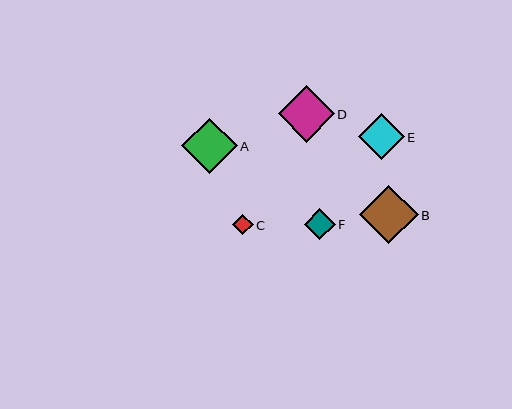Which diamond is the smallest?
Diamond C is the smallest with a size of approximately 20 pixels.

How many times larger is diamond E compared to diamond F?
Diamond E is approximately 1.5 times the size of diamond F.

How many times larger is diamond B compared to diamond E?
Diamond B is approximately 1.3 times the size of diamond E.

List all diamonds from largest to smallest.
From largest to smallest: B, D, A, E, F, C.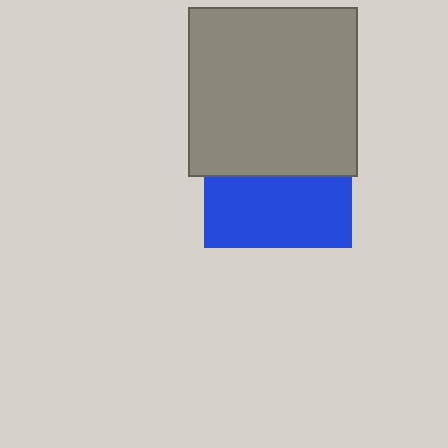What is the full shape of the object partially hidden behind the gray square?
The partially hidden object is a blue square.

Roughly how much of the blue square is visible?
About half of it is visible (roughly 47%).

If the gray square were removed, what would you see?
You would see the complete blue square.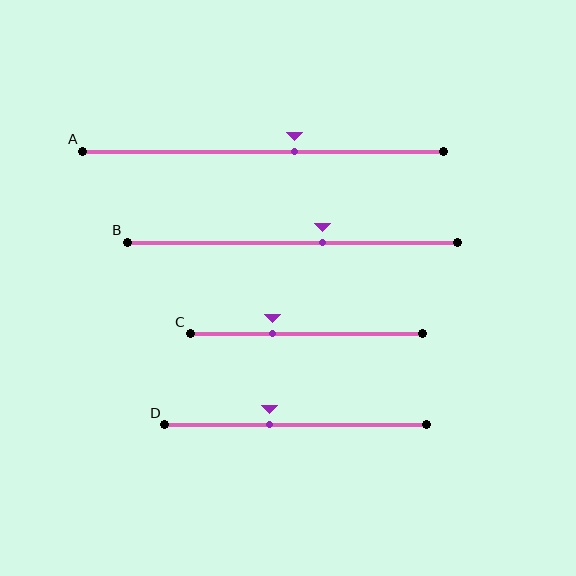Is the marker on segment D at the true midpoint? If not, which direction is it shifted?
No, the marker on segment D is shifted to the left by about 10% of the segment length.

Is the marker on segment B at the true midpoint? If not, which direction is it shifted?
No, the marker on segment B is shifted to the right by about 9% of the segment length.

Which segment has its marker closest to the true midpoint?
Segment A has its marker closest to the true midpoint.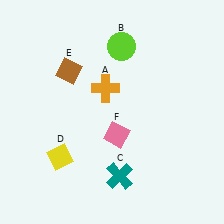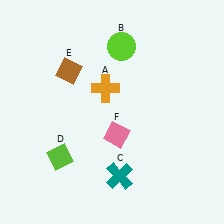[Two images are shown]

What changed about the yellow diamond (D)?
In Image 1, D is yellow. In Image 2, it changed to lime.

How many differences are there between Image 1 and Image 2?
There is 1 difference between the two images.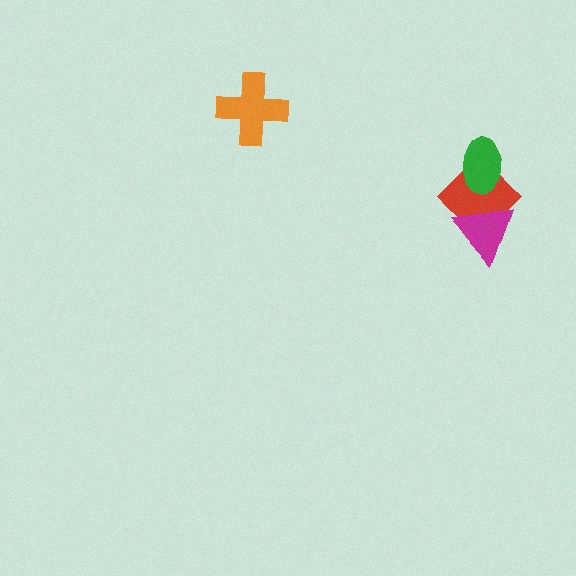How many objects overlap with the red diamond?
2 objects overlap with the red diamond.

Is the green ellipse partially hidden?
No, no other shape covers it.